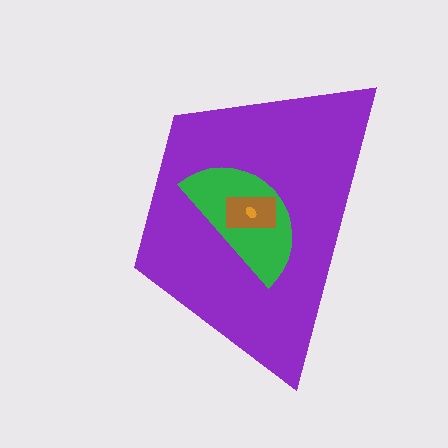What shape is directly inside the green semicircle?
The brown rectangle.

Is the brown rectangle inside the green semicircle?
Yes.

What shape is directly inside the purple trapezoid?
The green semicircle.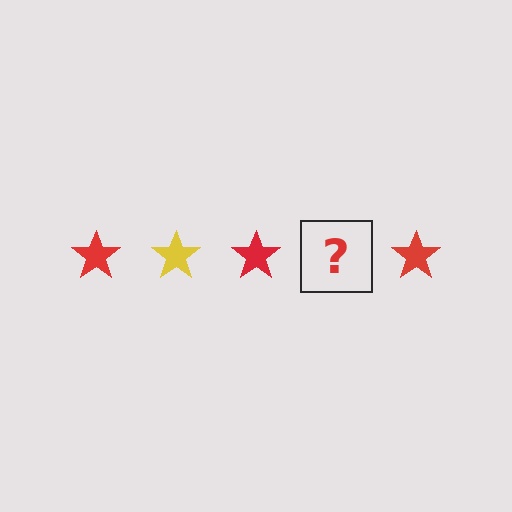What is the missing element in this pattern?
The missing element is a yellow star.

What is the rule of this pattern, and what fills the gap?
The rule is that the pattern cycles through red, yellow stars. The gap should be filled with a yellow star.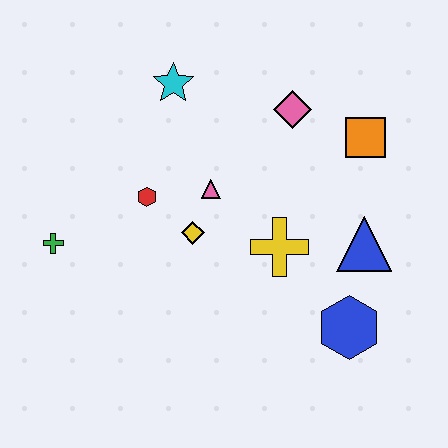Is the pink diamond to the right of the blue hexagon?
No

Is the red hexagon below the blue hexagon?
No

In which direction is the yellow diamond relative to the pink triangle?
The yellow diamond is below the pink triangle.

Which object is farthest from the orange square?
The green cross is farthest from the orange square.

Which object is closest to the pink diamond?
The orange square is closest to the pink diamond.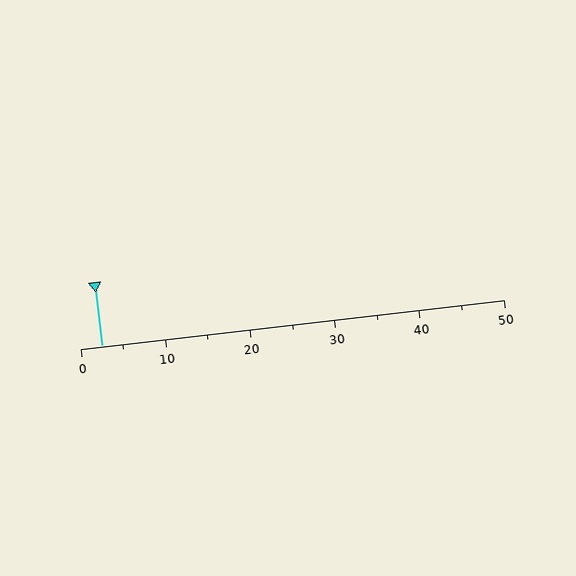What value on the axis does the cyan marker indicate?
The marker indicates approximately 2.5.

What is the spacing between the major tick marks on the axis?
The major ticks are spaced 10 apart.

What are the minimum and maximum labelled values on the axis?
The axis runs from 0 to 50.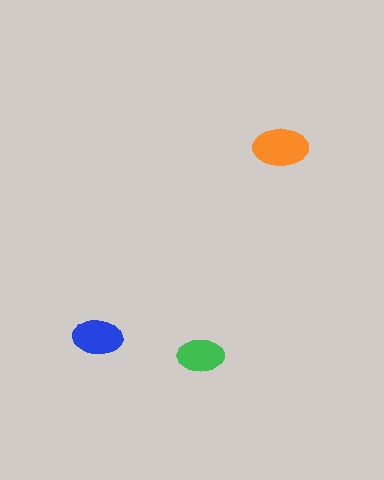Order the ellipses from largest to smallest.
the orange one, the blue one, the green one.